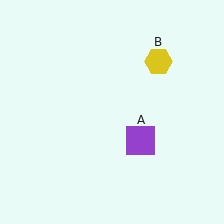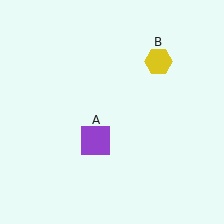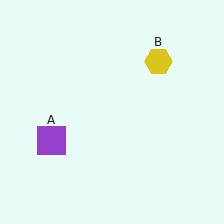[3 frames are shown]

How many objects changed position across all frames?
1 object changed position: purple square (object A).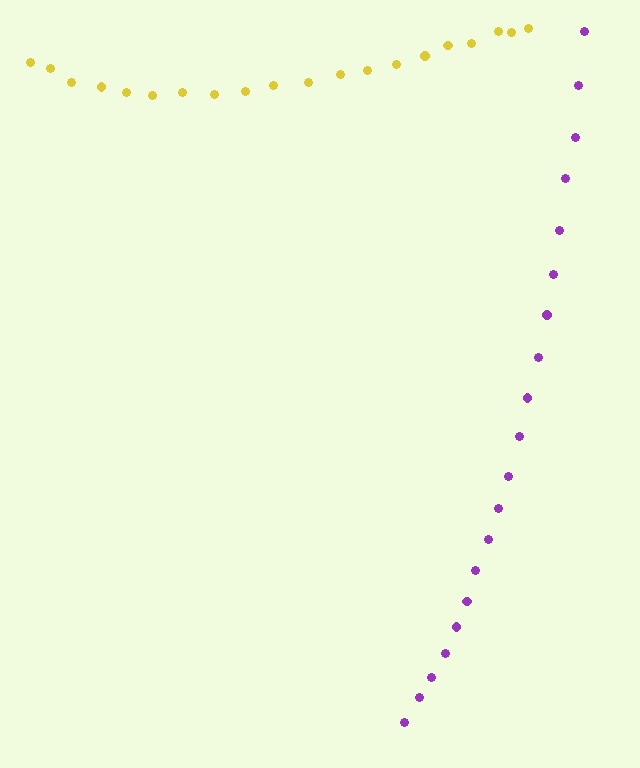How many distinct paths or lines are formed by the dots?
There are 2 distinct paths.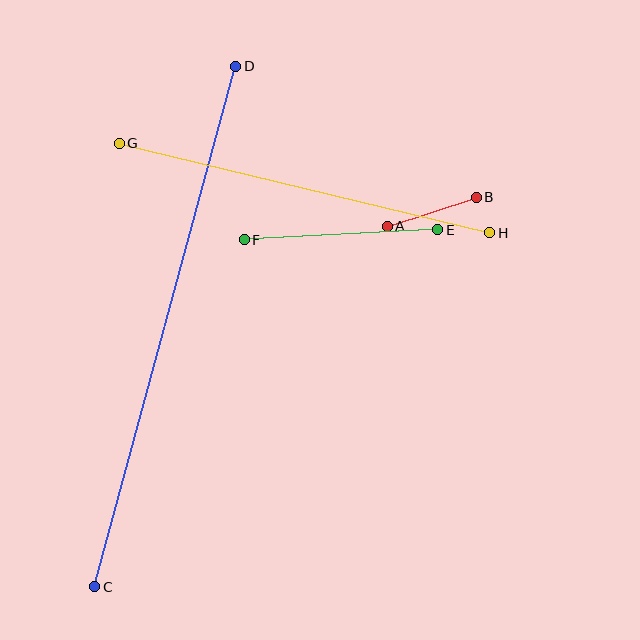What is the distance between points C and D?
The distance is approximately 539 pixels.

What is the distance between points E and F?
The distance is approximately 194 pixels.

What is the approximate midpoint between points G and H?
The midpoint is at approximately (304, 188) pixels.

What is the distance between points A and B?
The distance is approximately 94 pixels.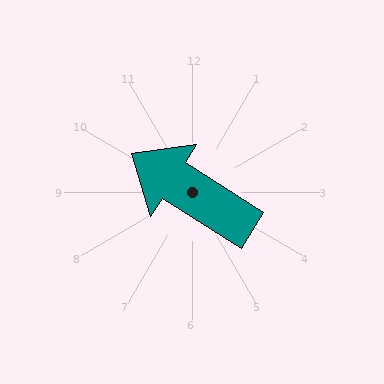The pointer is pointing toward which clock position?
Roughly 10 o'clock.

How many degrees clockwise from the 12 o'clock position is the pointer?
Approximately 302 degrees.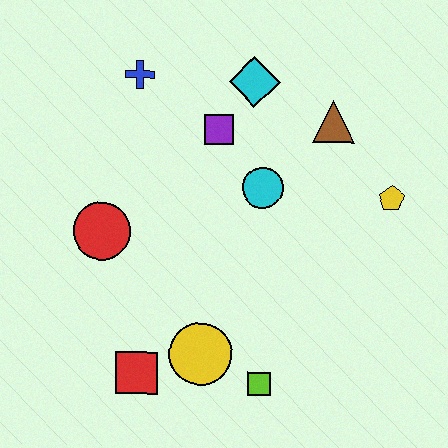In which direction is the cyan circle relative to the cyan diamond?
The cyan circle is below the cyan diamond.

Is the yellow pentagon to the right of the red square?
Yes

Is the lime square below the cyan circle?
Yes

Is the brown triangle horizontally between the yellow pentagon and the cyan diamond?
Yes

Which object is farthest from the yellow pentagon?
The red square is farthest from the yellow pentagon.